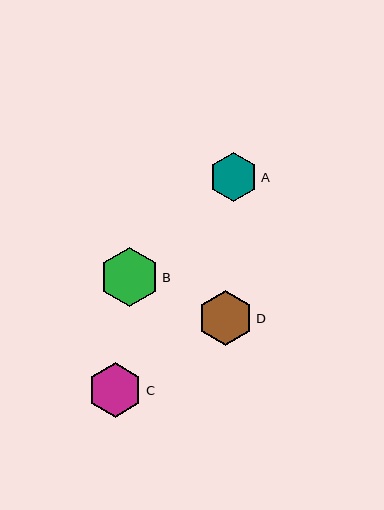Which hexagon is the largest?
Hexagon B is the largest with a size of approximately 59 pixels.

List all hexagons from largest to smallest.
From largest to smallest: B, D, C, A.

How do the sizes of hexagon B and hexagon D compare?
Hexagon B and hexagon D are approximately the same size.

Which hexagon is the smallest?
Hexagon A is the smallest with a size of approximately 48 pixels.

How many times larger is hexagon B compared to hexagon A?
Hexagon B is approximately 1.2 times the size of hexagon A.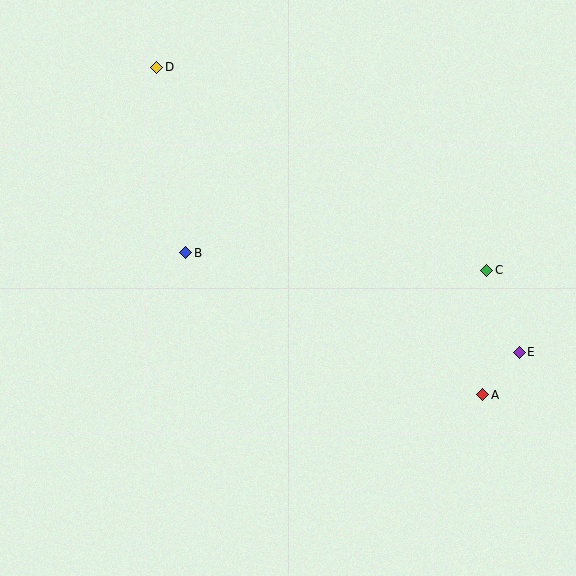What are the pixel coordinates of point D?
Point D is at (157, 67).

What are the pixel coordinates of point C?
Point C is at (486, 270).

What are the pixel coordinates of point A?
Point A is at (483, 395).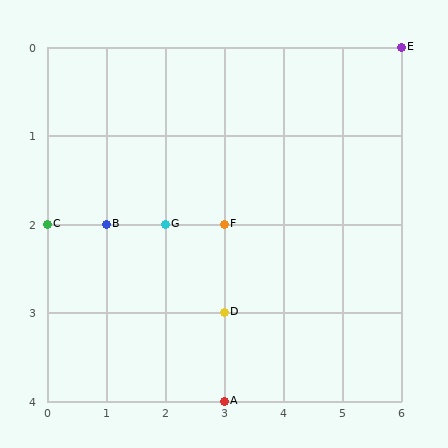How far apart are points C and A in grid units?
Points C and A are 3 columns and 2 rows apart (about 3.6 grid units diagonally).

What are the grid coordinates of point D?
Point D is at grid coordinates (3, 3).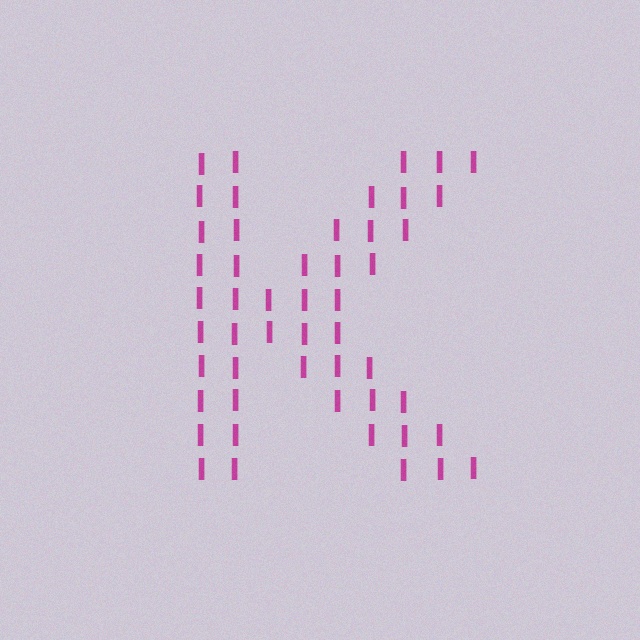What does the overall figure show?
The overall figure shows the letter K.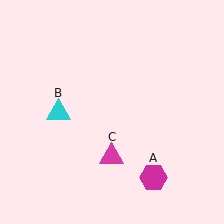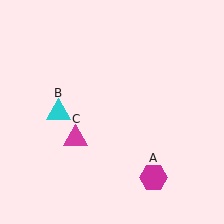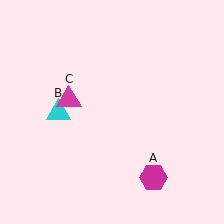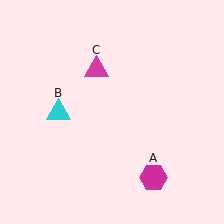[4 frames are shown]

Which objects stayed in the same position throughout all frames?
Magenta hexagon (object A) and cyan triangle (object B) remained stationary.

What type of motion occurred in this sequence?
The magenta triangle (object C) rotated clockwise around the center of the scene.